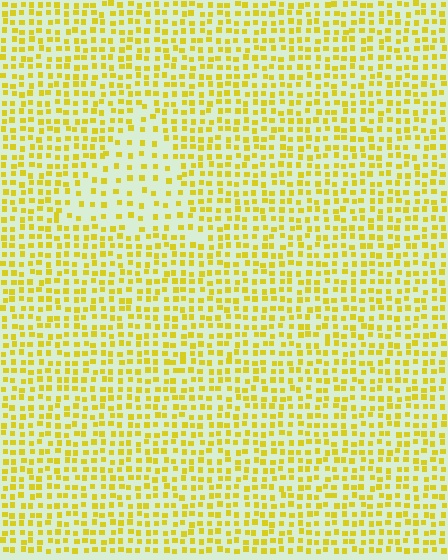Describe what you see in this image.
The image contains small yellow elements arranged at two different densities. A triangle-shaped region is visible where the elements are less densely packed than the surrounding area.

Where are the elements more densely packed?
The elements are more densely packed outside the triangle boundary.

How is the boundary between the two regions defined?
The boundary is defined by a change in element density (approximately 1.9x ratio). All elements are the same color, size, and shape.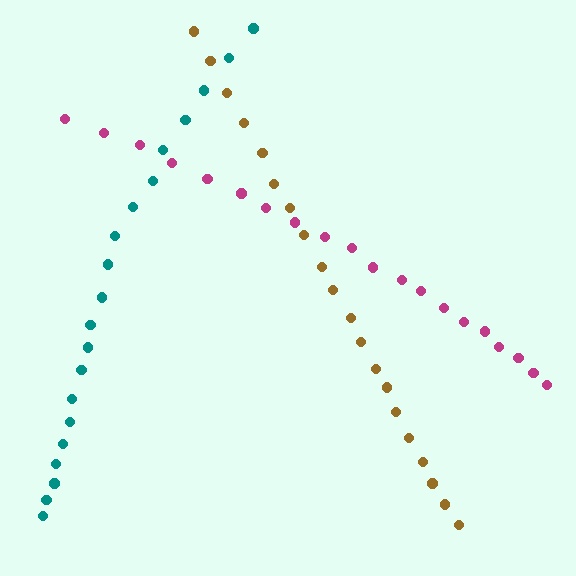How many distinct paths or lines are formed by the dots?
There are 3 distinct paths.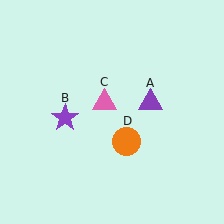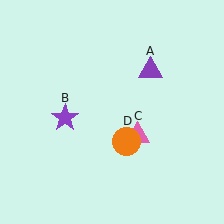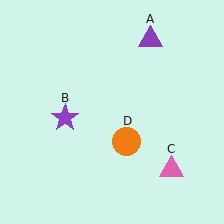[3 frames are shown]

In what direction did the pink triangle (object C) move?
The pink triangle (object C) moved down and to the right.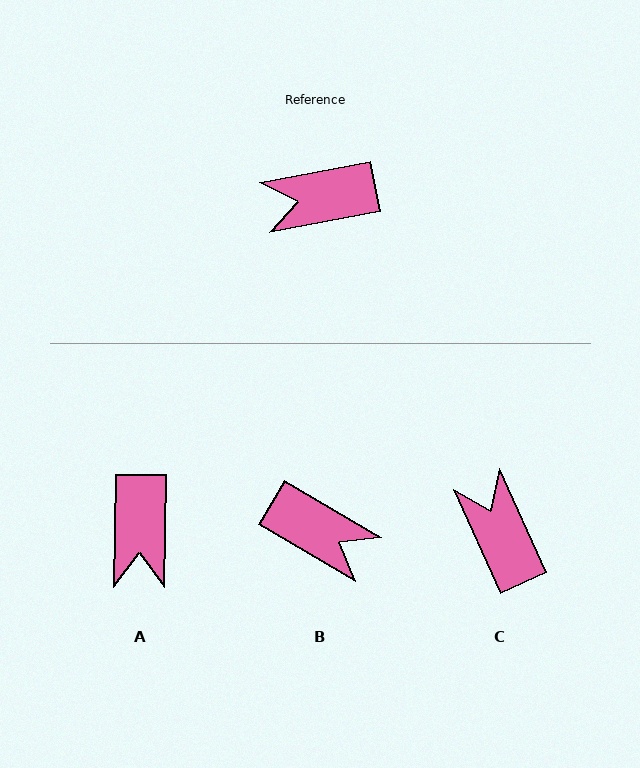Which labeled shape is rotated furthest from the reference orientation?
B, about 139 degrees away.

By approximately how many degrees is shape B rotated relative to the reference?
Approximately 139 degrees counter-clockwise.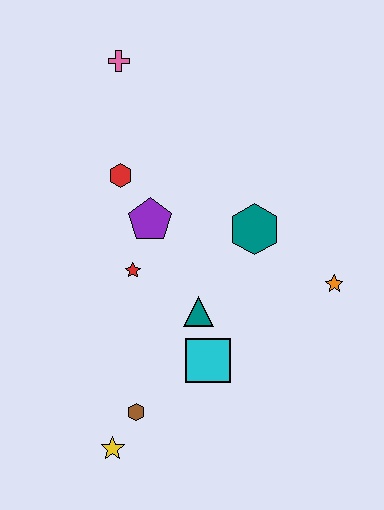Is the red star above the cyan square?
Yes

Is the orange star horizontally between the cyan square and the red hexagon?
No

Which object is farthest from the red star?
The pink cross is farthest from the red star.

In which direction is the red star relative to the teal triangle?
The red star is to the left of the teal triangle.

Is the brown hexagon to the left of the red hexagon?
No